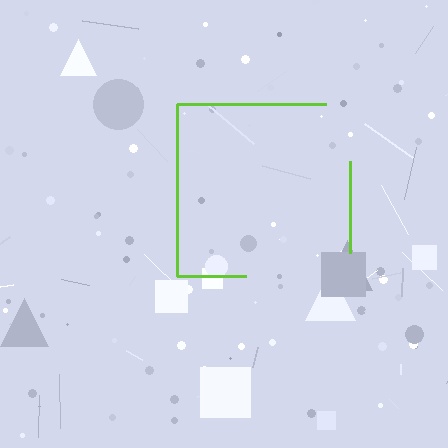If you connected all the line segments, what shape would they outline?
They would outline a square.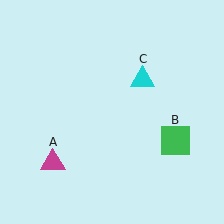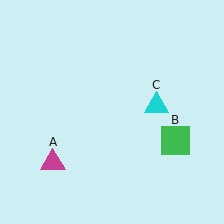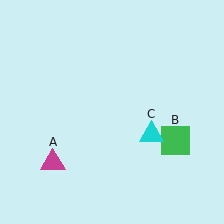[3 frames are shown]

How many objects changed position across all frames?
1 object changed position: cyan triangle (object C).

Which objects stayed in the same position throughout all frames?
Magenta triangle (object A) and green square (object B) remained stationary.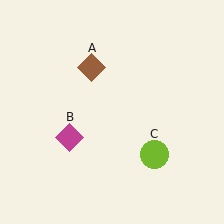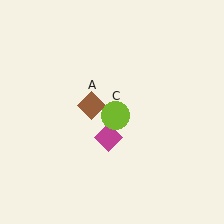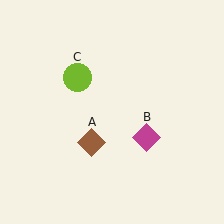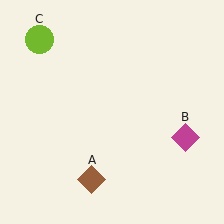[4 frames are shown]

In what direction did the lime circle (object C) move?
The lime circle (object C) moved up and to the left.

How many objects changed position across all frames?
3 objects changed position: brown diamond (object A), magenta diamond (object B), lime circle (object C).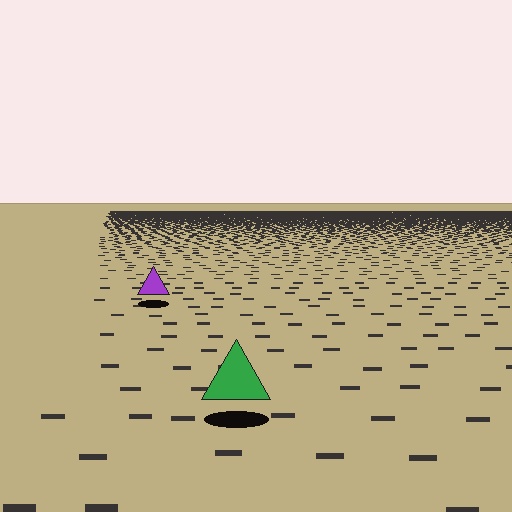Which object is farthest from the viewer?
The purple triangle is farthest from the viewer. It appears smaller and the ground texture around it is denser.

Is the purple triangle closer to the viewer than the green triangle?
No. The green triangle is closer — you can tell from the texture gradient: the ground texture is coarser near it.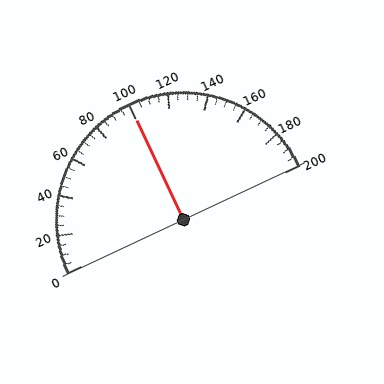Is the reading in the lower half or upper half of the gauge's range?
The reading is in the upper half of the range (0 to 200).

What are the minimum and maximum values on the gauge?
The gauge ranges from 0 to 200.